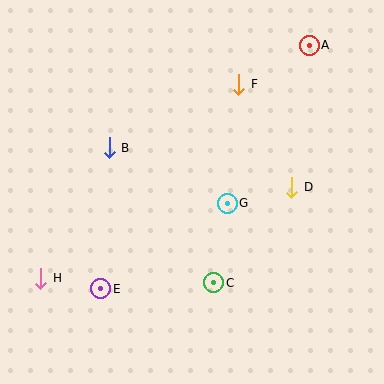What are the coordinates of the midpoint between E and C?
The midpoint between E and C is at (157, 286).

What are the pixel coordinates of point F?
Point F is at (239, 84).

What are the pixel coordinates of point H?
Point H is at (41, 278).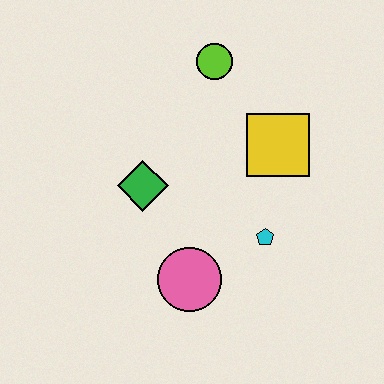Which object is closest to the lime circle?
The yellow square is closest to the lime circle.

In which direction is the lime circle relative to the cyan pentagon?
The lime circle is above the cyan pentagon.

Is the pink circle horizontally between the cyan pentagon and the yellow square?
No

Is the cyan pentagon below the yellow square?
Yes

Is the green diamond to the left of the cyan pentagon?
Yes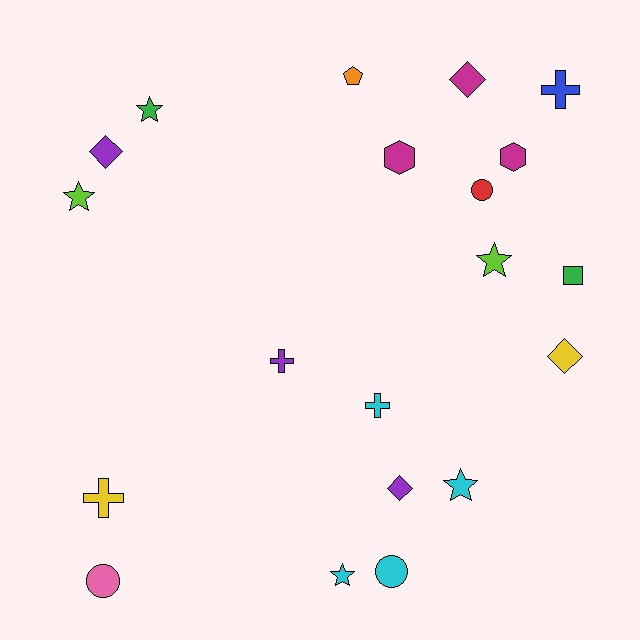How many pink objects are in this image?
There is 1 pink object.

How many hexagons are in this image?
There are 2 hexagons.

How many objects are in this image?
There are 20 objects.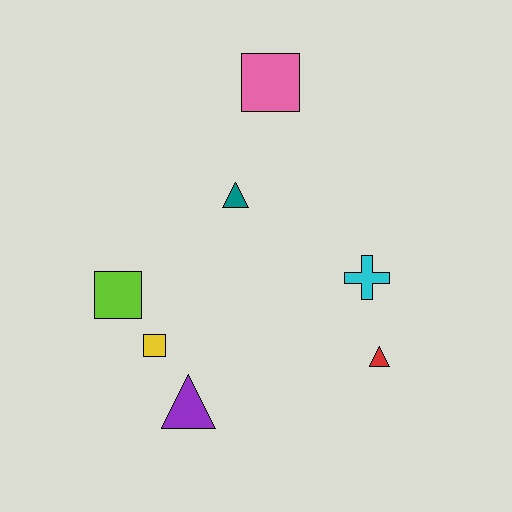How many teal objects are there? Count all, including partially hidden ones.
There is 1 teal object.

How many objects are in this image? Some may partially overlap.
There are 7 objects.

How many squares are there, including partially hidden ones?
There are 3 squares.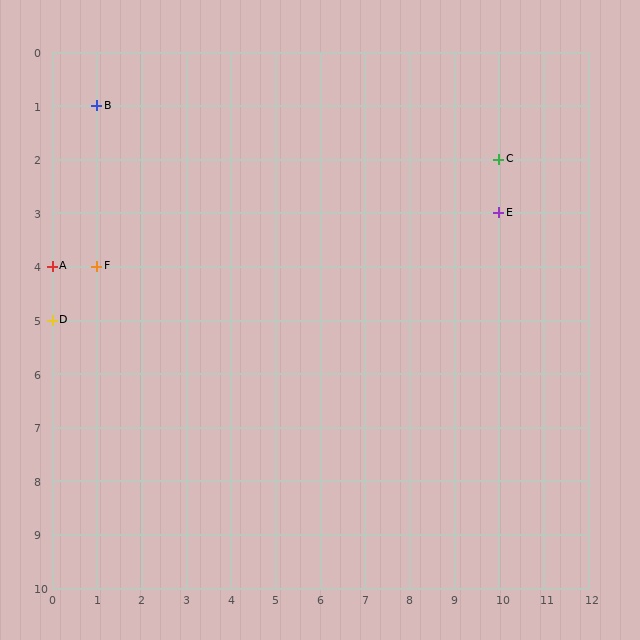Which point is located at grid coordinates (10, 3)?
Point E is at (10, 3).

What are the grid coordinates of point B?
Point B is at grid coordinates (1, 1).